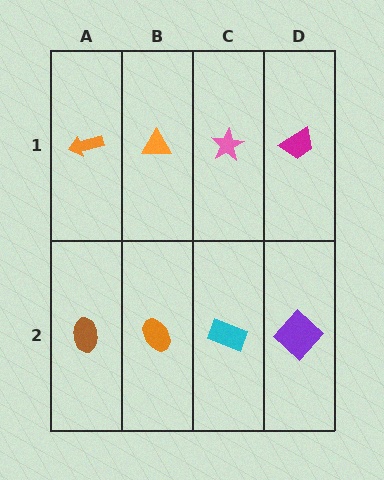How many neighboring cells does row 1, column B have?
3.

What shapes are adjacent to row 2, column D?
A magenta trapezoid (row 1, column D), a cyan rectangle (row 2, column C).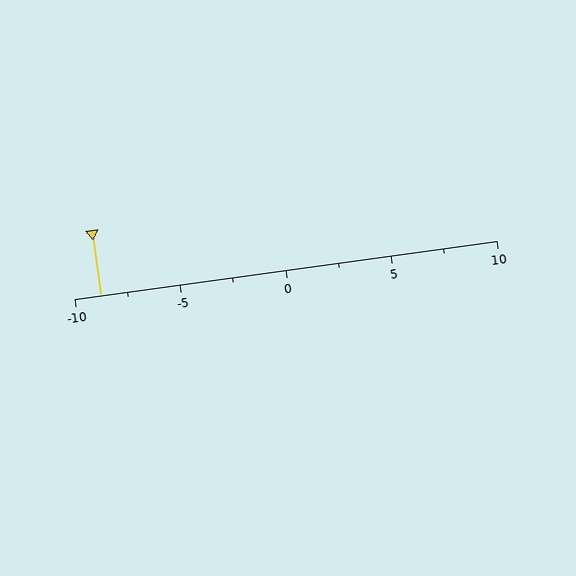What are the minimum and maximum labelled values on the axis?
The axis runs from -10 to 10.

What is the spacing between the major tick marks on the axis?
The major ticks are spaced 5 apart.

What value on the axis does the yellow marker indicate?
The marker indicates approximately -8.8.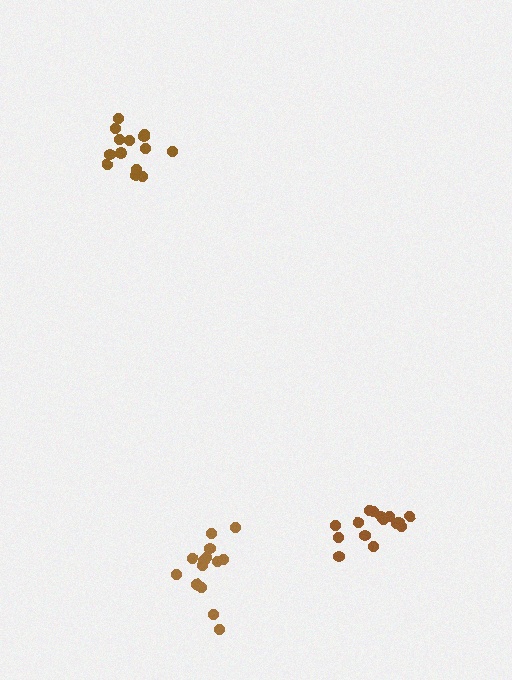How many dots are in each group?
Group 1: 14 dots, Group 2: 14 dots, Group 3: 15 dots (43 total).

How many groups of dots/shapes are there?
There are 3 groups.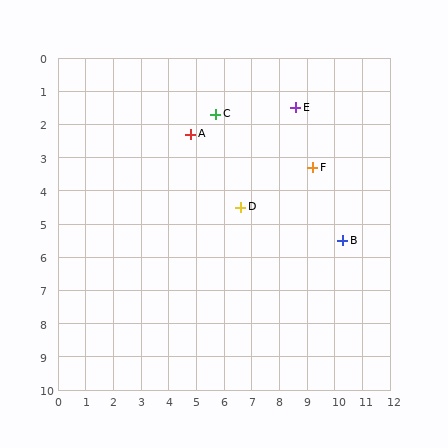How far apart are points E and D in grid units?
Points E and D are about 3.6 grid units apart.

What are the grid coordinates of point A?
Point A is at approximately (4.8, 2.3).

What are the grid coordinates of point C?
Point C is at approximately (5.7, 1.7).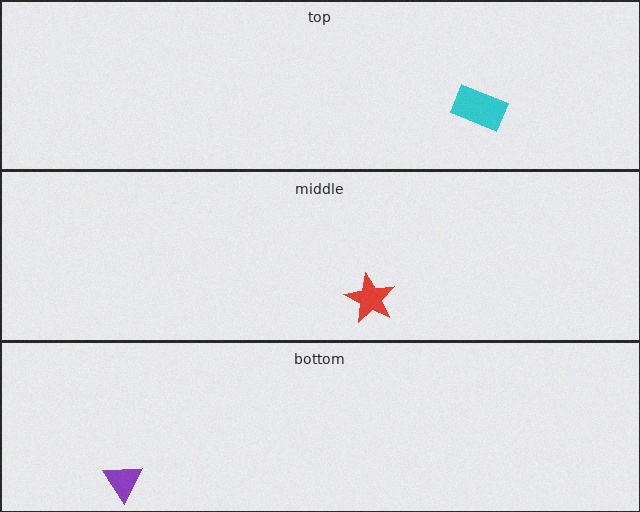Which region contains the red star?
The middle region.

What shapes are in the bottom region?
The purple triangle.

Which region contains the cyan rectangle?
The top region.